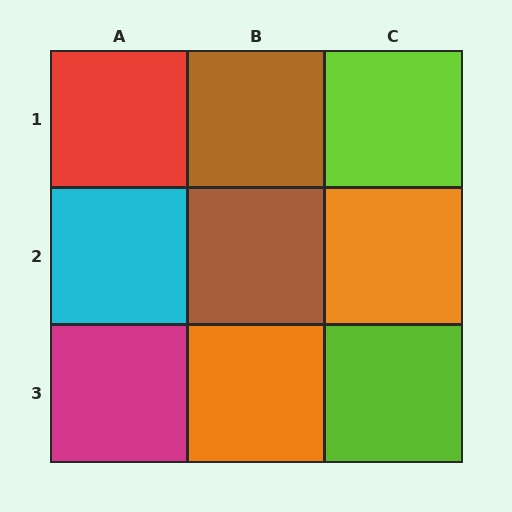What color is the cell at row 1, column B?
Brown.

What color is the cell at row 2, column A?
Cyan.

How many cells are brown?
2 cells are brown.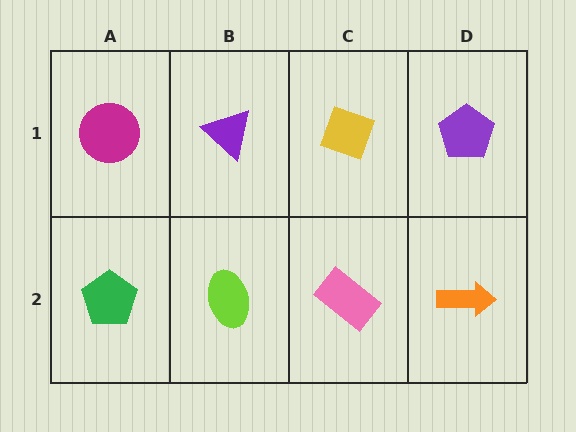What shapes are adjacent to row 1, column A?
A green pentagon (row 2, column A), a purple triangle (row 1, column B).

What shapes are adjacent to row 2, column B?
A purple triangle (row 1, column B), a green pentagon (row 2, column A), a pink rectangle (row 2, column C).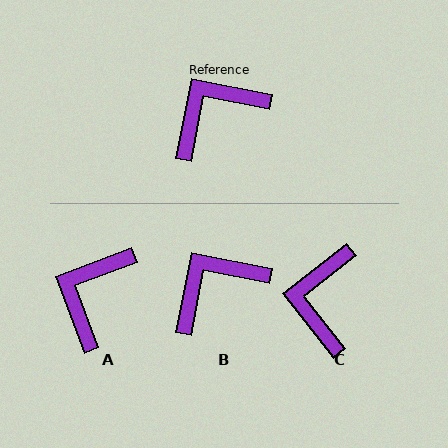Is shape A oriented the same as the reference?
No, it is off by about 32 degrees.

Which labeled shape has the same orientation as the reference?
B.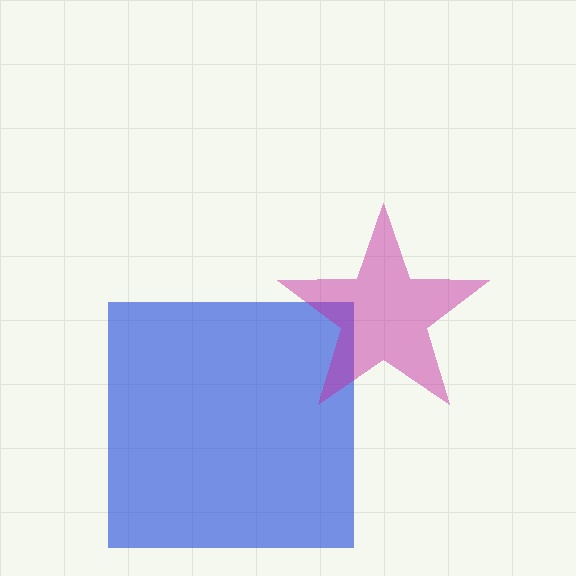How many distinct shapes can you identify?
There are 2 distinct shapes: a blue square, a magenta star.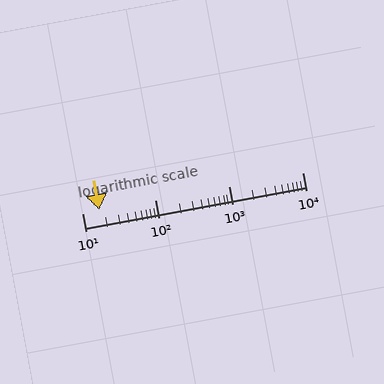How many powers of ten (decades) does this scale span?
The scale spans 3 decades, from 10 to 10000.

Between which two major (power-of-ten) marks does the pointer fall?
The pointer is between 10 and 100.